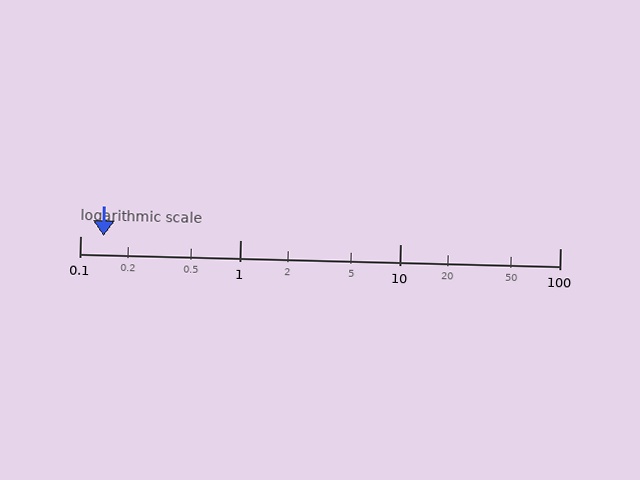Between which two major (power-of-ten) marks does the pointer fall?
The pointer is between 0.1 and 1.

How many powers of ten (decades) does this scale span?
The scale spans 3 decades, from 0.1 to 100.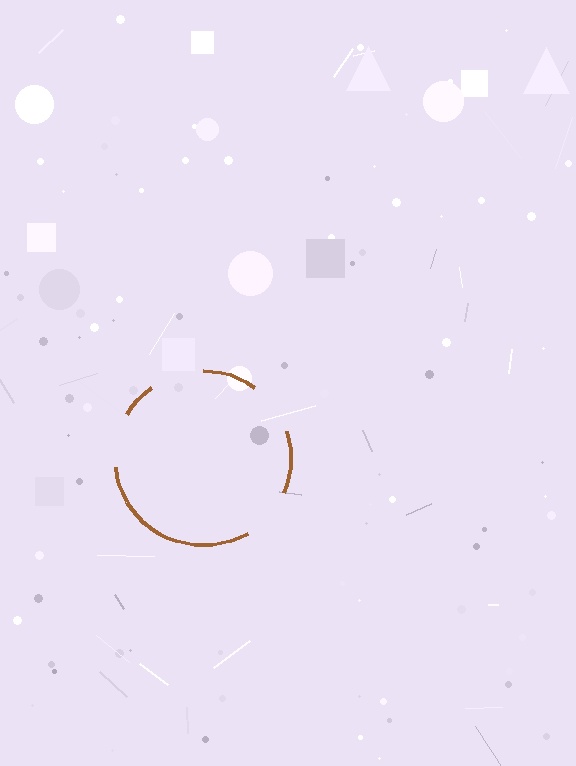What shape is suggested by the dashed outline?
The dashed outline suggests a circle.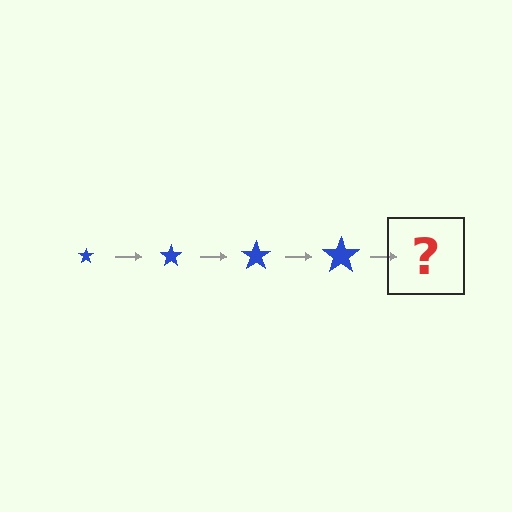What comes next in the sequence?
The next element should be a blue star, larger than the previous one.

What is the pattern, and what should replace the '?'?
The pattern is that the star gets progressively larger each step. The '?' should be a blue star, larger than the previous one.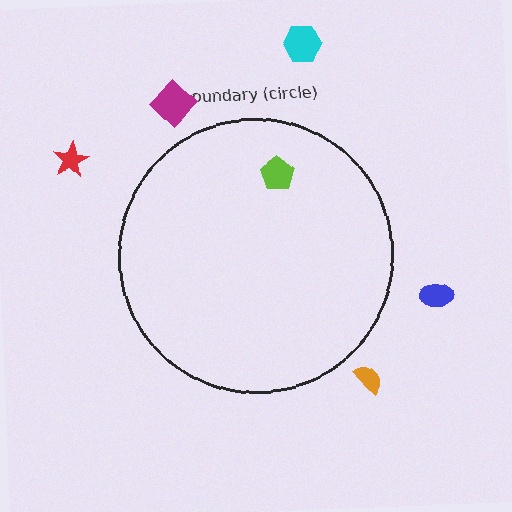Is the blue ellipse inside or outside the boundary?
Outside.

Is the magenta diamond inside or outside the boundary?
Outside.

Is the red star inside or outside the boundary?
Outside.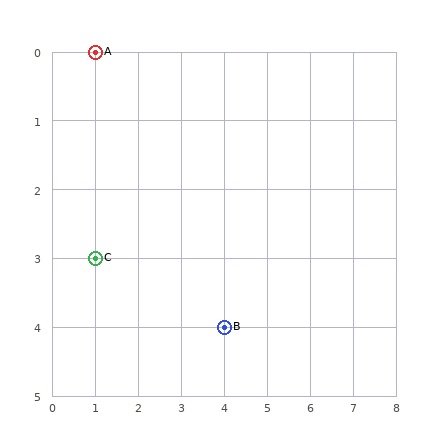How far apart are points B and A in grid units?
Points B and A are 3 columns and 4 rows apart (about 5.0 grid units diagonally).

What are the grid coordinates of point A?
Point A is at grid coordinates (1, 0).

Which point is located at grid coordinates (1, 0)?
Point A is at (1, 0).